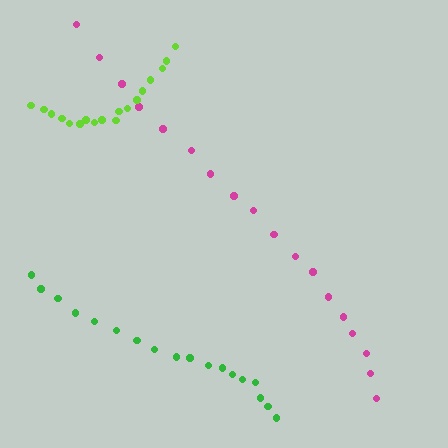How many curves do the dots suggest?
There are 3 distinct paths.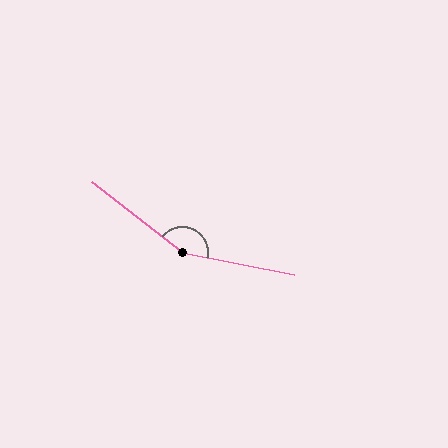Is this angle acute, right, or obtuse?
It is obtuse.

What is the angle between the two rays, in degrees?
Approximately 154 degrees.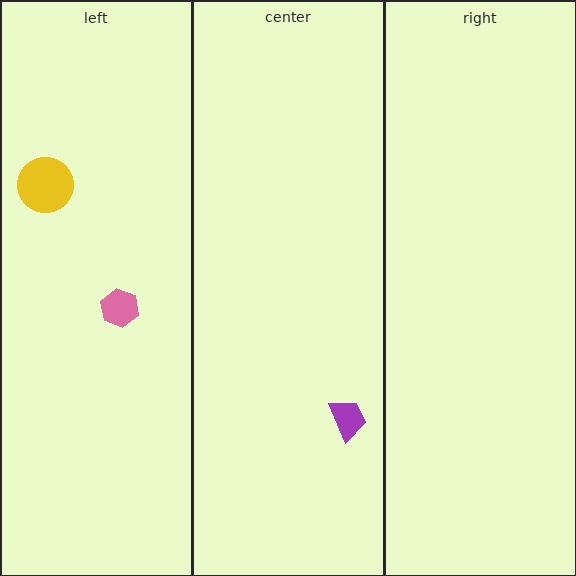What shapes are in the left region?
The pink hexagon, the yellow circle.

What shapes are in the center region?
The purple trapezoid.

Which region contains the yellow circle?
The left region.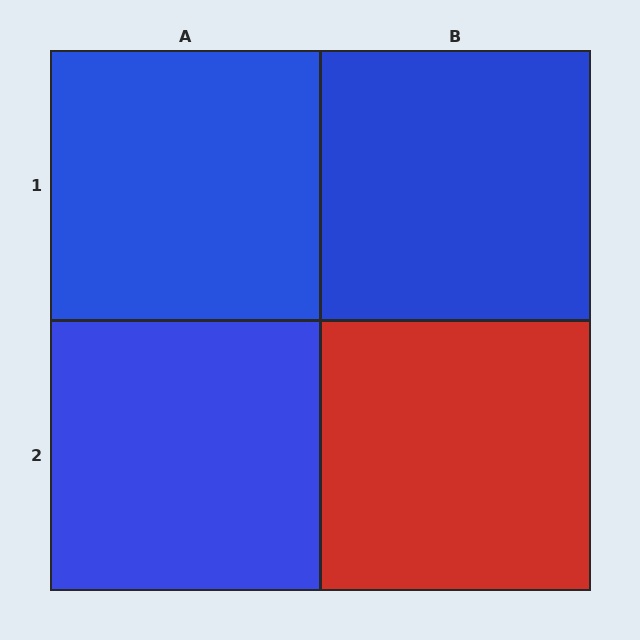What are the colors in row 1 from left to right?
Blue, blue.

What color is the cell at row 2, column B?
Red.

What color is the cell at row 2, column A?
Blue.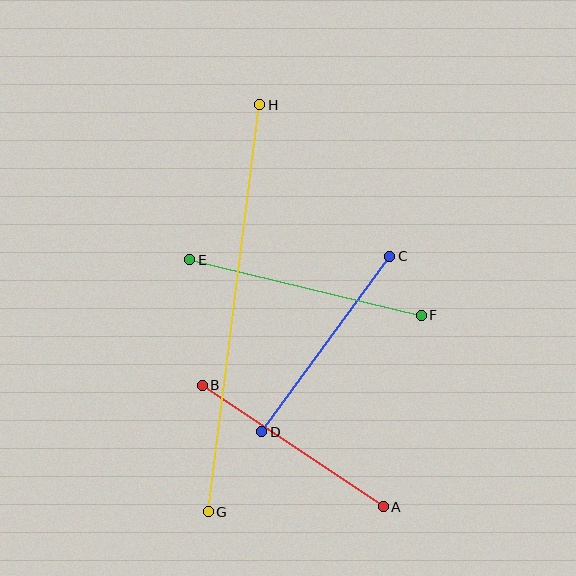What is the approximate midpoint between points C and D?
The midpoint is at approximately (326, 344) pixels.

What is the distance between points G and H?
The distance is approximately 410 pixels.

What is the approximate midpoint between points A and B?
The midpoint is at approximately (293, 446) pixels.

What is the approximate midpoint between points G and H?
The midpoint is at approximately (234, 308) pixels.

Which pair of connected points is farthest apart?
Points G and H are farthest apart.